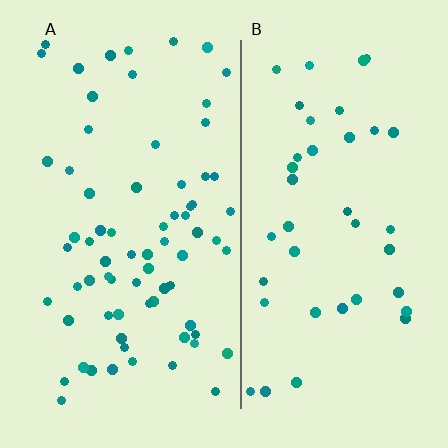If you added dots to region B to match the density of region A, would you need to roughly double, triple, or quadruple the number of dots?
Approximately double.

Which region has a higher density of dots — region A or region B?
A (the left).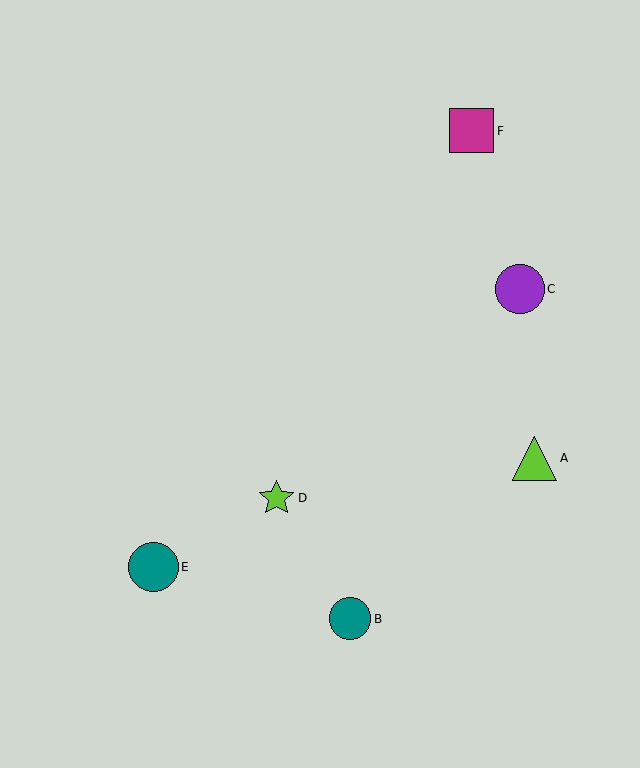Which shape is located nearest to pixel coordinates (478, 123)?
The magenta square (labeled F) at (472, 131) is nearest to that location.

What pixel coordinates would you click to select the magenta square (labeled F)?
Click at (472, 131) to select the magenta square F.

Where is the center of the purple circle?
The center of the purple circle is at (520, 289).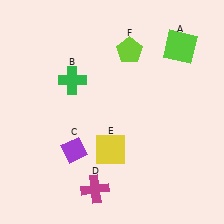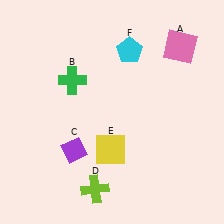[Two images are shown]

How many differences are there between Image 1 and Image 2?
There are 3 differences between the two images.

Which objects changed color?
A changed from lime to pink. D changed from magenta to lime. F changed from lime to cyan.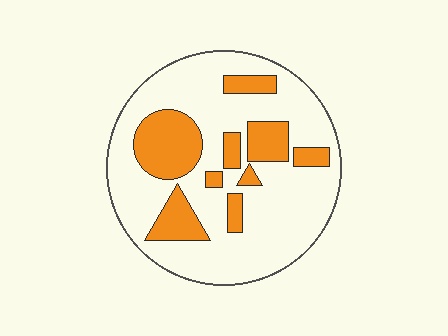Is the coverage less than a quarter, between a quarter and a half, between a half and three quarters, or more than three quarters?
Between a quarter and a half.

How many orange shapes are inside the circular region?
9.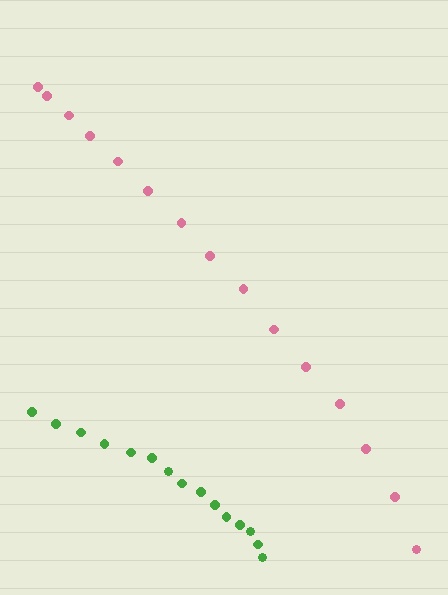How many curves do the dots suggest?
There are 2 distinct paths.